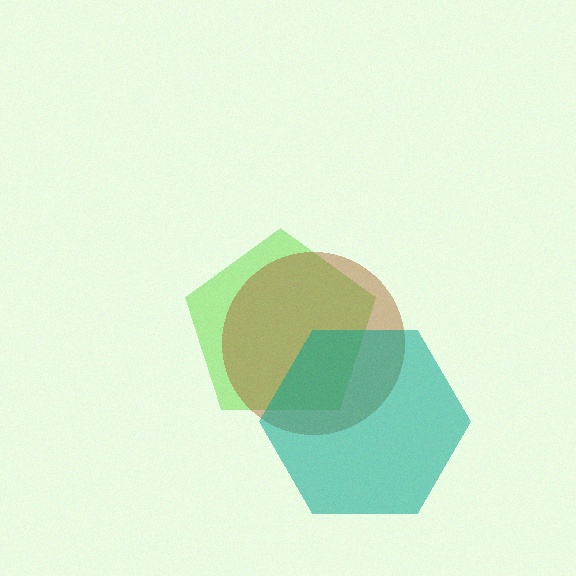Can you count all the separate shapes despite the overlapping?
Yes, there are 3 separate shapes.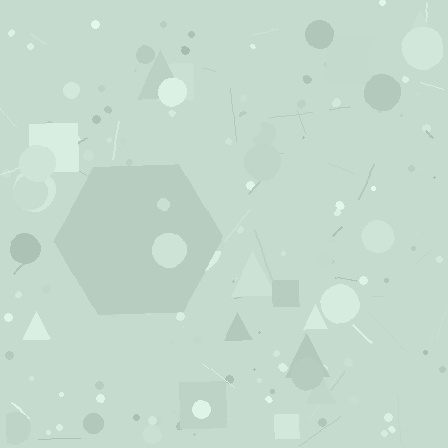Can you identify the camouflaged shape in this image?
The camouflaged shape is a hexagon.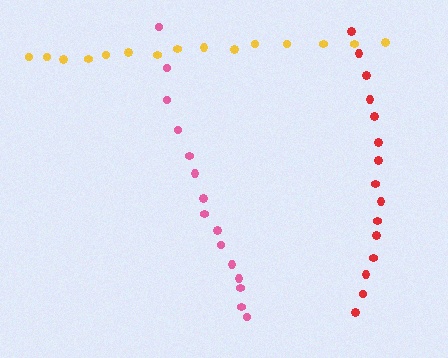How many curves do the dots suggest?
There are 3 distinct paths.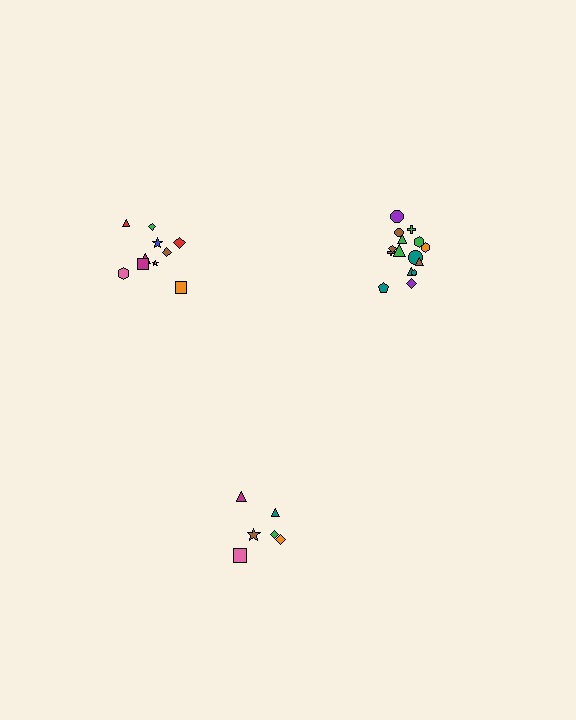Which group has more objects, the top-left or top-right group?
The top-right group.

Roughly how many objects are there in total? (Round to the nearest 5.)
Roughly 30 objects in total.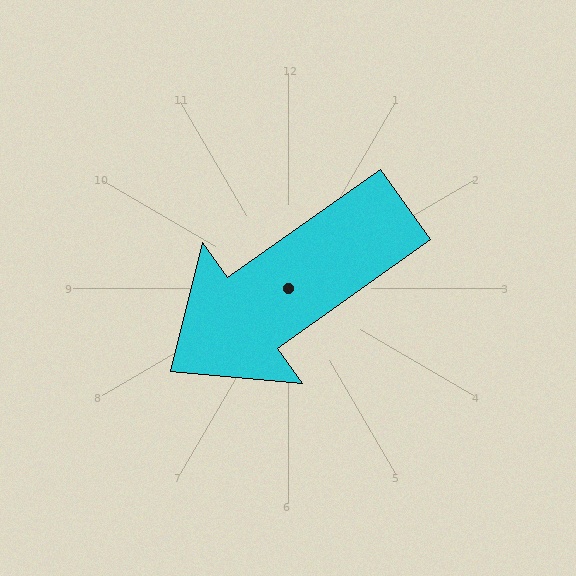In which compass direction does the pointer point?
Southwest.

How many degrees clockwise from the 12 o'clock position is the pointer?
Approximately 235 degrees.